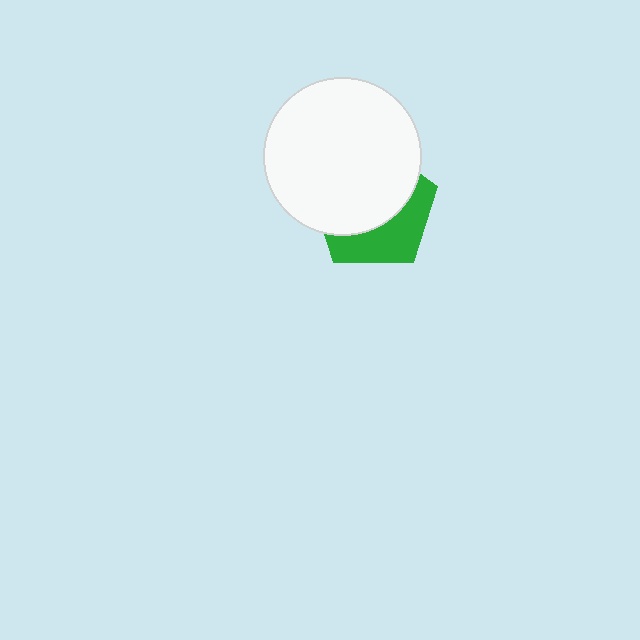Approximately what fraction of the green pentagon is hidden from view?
Roughly 61% of the green pentagon is hidden behind the white circle.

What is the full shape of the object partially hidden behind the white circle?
The partially hidden object is a green pentagon.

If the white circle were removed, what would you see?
You would see the complete green pentagon.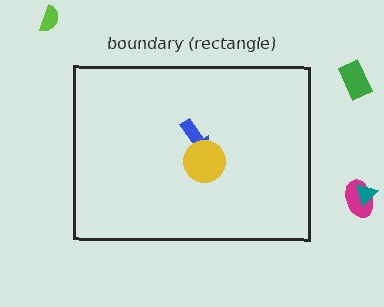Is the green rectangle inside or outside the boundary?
Outside.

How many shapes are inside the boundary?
2 inside, 4 outside.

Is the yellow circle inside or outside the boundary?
Inside.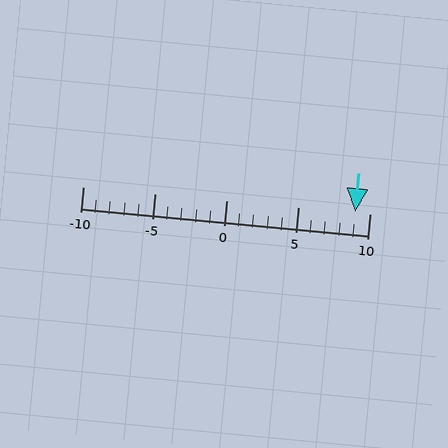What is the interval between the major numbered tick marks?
The major tick marks are spaced 5 units apart.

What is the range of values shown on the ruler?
The ruler shows values from -10 to 10.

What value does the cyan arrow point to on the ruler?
The cyan arrow points to approximately 9.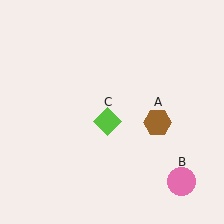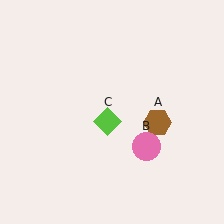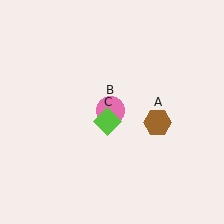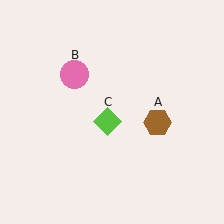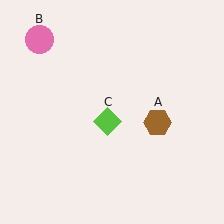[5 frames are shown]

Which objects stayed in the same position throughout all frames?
Brown hexagon (object A) and lime diamond (object C) remained stationary.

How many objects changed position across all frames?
1 object changed position: pink circle (object B).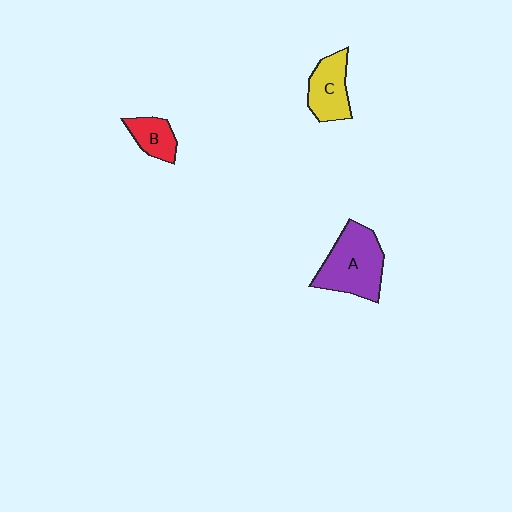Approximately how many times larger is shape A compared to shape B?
Approximately 2.2 times.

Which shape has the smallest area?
Shape B (red).